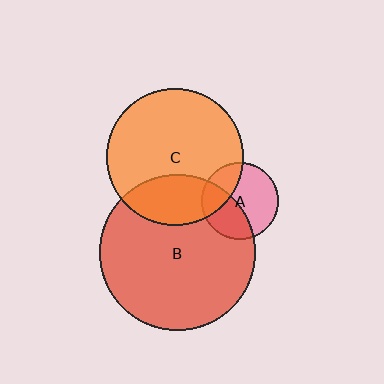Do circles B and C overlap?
Yes.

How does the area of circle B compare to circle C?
Approximately 1.3 times.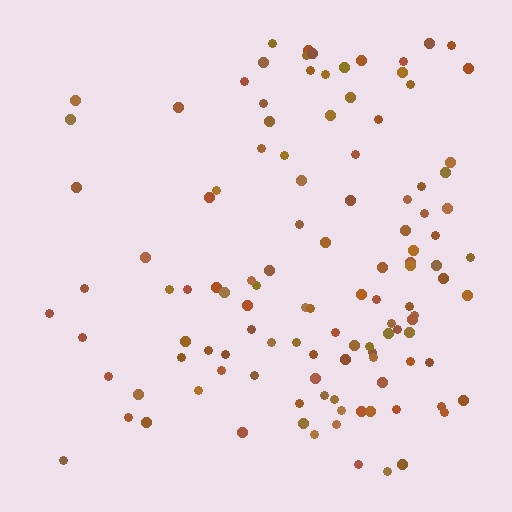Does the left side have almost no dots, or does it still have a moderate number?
Still a moderate number, just noticeably fewer than the right.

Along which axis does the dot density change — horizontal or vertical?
Horizontal.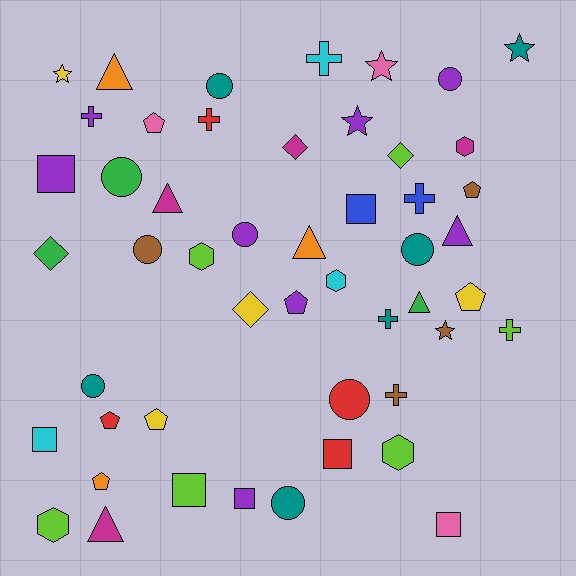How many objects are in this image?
There are 50 objects.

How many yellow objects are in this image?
There are 4 yellow objects.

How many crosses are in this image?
There are 7 crosses.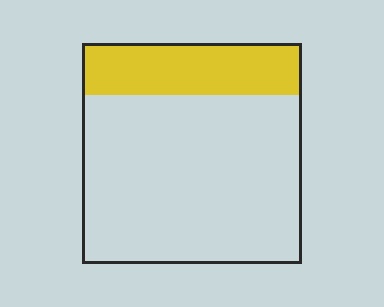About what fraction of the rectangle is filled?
About one quarter (1/4).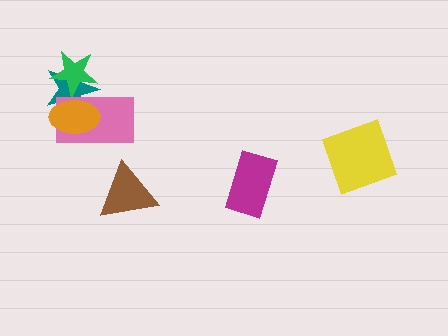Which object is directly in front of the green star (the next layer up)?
The pink rectangle is directly in front of the green star.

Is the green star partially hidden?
Yes, it is partially covered by another shape.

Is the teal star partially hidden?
Yes, it is partially covered by another shape.